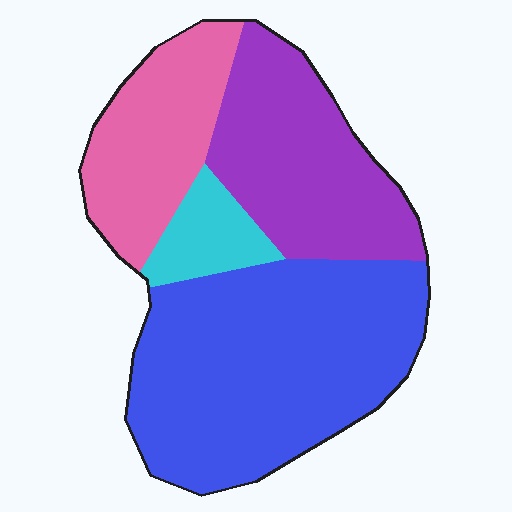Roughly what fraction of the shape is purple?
Purple covers around 25% of the shape.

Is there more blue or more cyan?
Blue.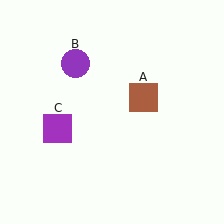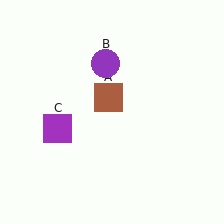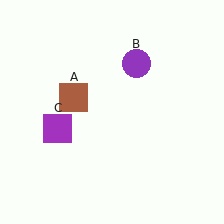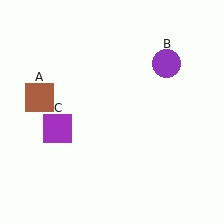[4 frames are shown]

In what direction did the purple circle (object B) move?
The purple circle (object B) moved right.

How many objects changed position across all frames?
2 objects changed position: brown square (object A), purple circle (object B).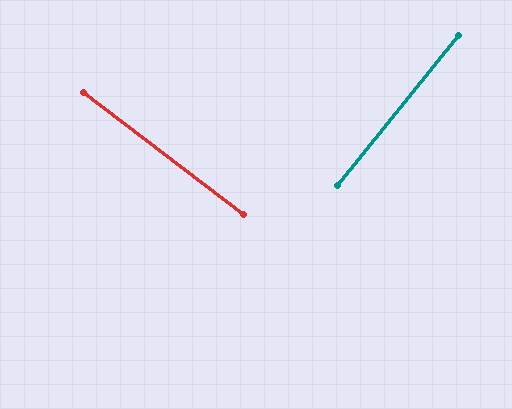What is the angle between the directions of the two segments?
Approximately 89 degrees.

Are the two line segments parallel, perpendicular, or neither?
Perpendicular — they meet at approximately 89°.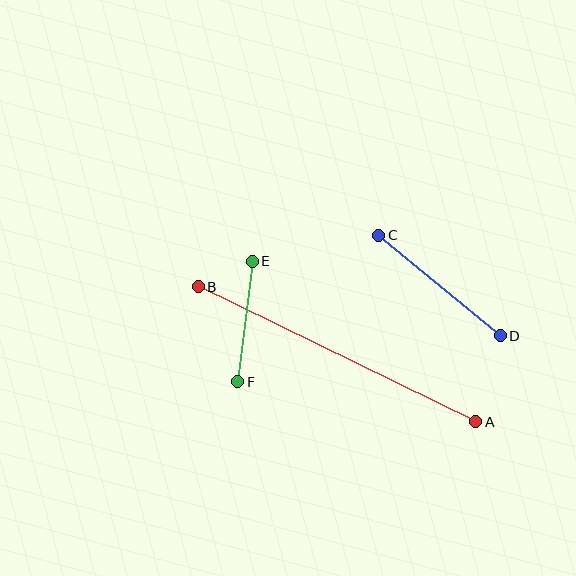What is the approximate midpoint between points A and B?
The midpoint is at approximately (337, 354) pixels.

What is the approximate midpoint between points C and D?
The midpoint is at approximately (440, 286) pixels.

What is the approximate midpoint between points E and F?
The midpoint is at approximately (245, 321) pixels.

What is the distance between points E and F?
The distance is approximately 121 pixels.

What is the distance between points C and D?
The distance is approximately 158 pixels.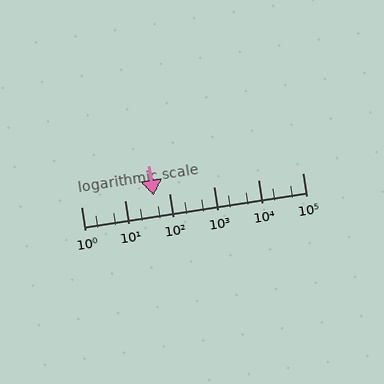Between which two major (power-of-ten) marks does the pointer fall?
The pointer is between 10 and 100.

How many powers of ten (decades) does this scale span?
The scale spans 5 decades, from 1 to 100000.